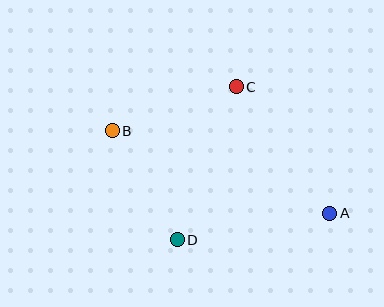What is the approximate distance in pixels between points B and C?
The distance between B and C is approximately 132 pixels.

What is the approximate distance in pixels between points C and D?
The distance between C and D is approximately 164 pixels.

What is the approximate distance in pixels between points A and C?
The distance between A and C is approximately 157 pixels.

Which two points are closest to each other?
Points B and D are closest to each other.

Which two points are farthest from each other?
Points A and B are farthest from each other.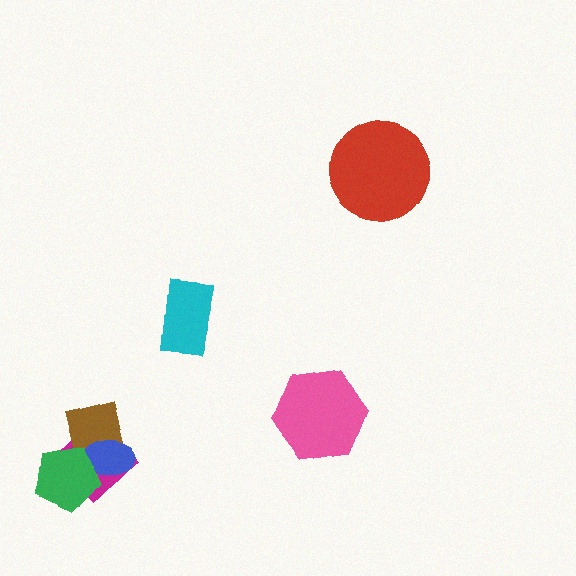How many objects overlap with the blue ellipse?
3 objects overlap with the blue ellipse.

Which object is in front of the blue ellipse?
The green pentagon is in front of the blue ellipse.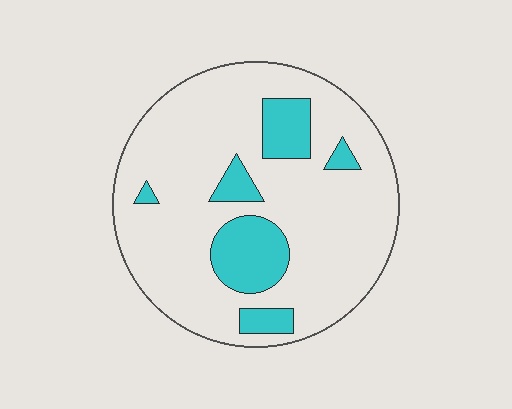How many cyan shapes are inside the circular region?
6.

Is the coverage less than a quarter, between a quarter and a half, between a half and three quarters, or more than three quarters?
Less than a quarter.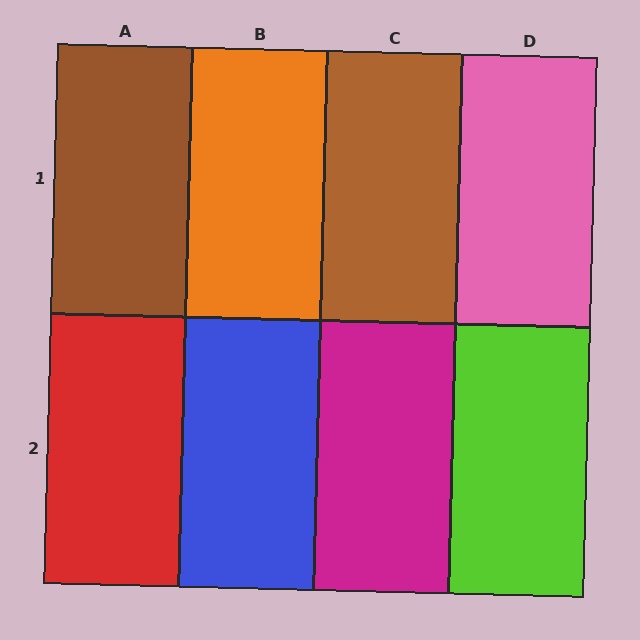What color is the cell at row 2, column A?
Red.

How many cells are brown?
2 cells are brown.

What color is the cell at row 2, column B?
Blue.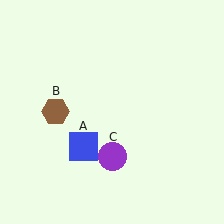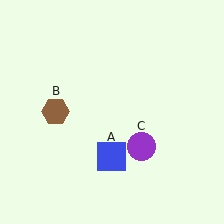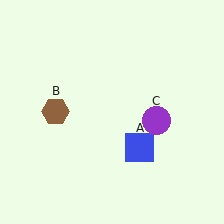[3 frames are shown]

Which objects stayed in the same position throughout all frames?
Brown hexagon (object B) remained stationary.